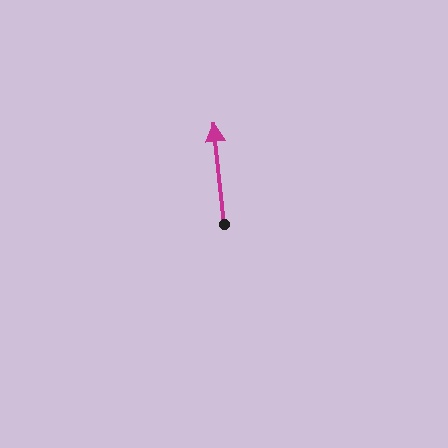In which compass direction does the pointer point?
North.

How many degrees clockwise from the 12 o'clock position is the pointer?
Approximately 354 degrees.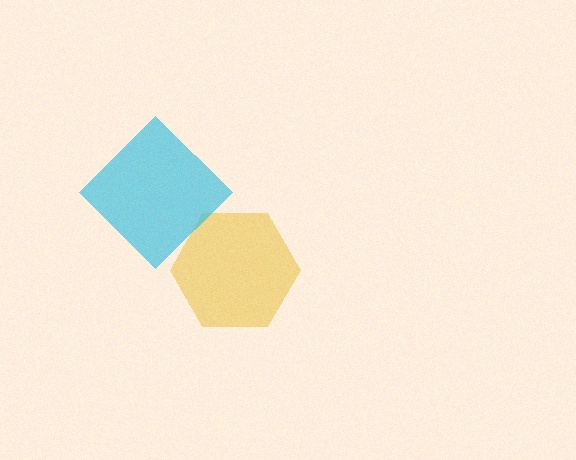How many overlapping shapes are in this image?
There are 2 overlapping shapes in the image.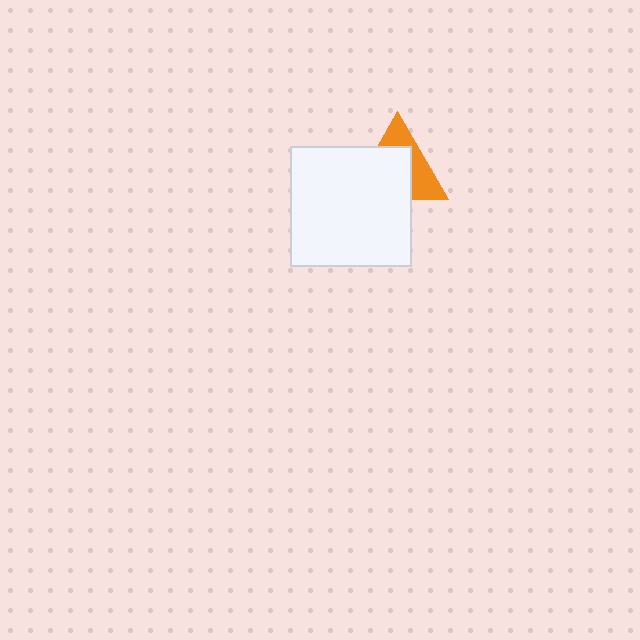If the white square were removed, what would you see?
You would see the complete orange triangle.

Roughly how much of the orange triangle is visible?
A small part of it is visible (roughly 41%).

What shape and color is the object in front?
The object in front is a white square.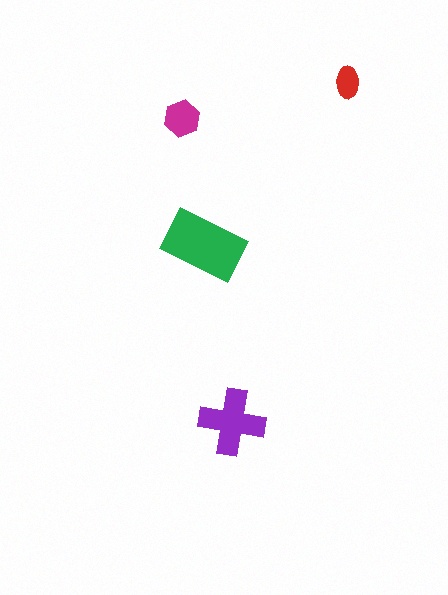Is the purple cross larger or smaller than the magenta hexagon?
Larger.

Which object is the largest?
The green rectangle.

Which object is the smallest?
The red ellipse.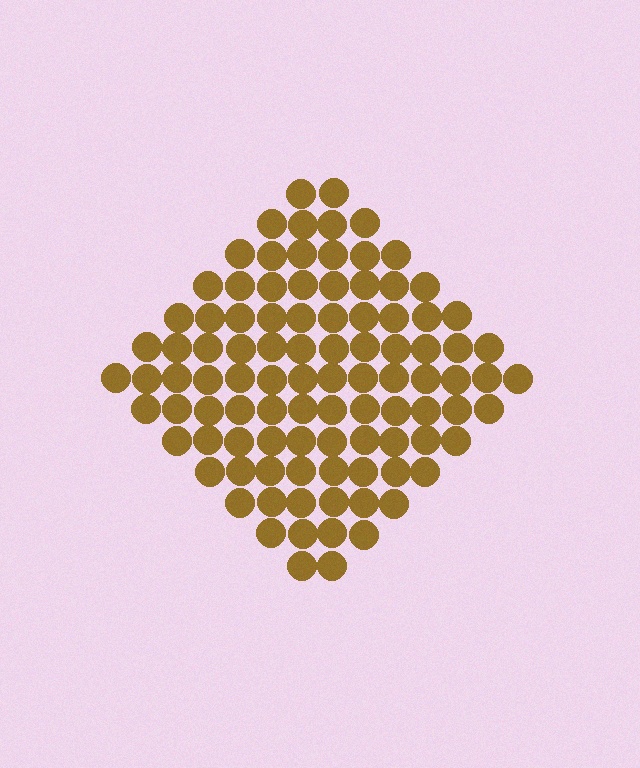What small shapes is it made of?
It is made of small circles.